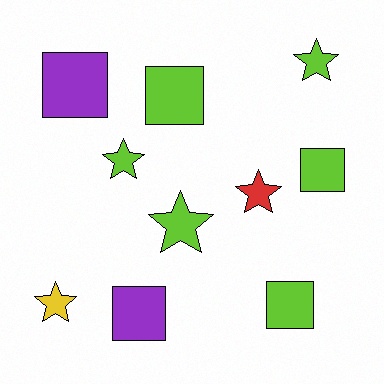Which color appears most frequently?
Lime, with 6 objects.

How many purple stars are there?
There are no purple stars.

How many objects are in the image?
There are 10 objects.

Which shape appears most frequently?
Square, with 5 objects.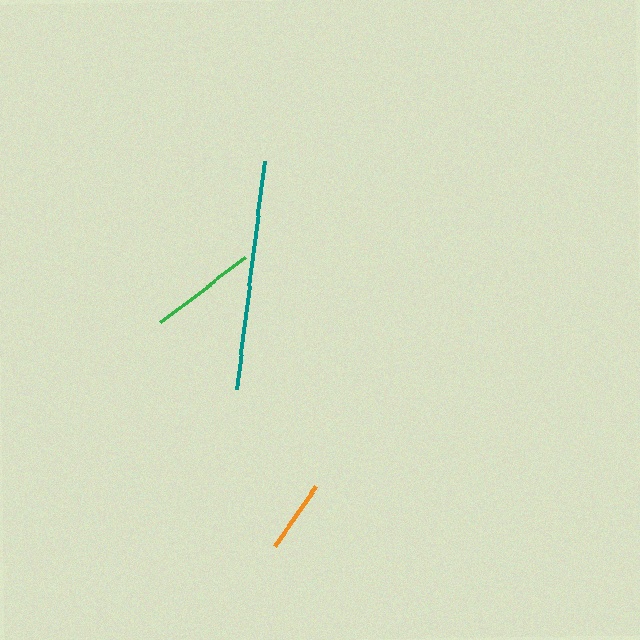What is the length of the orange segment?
The orange segment is approximately 72 pixels long.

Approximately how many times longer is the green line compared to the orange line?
The green line is approximately 1.5 times the length of the orange line.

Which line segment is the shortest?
The orange line is the shortest at approximately 72 pixels.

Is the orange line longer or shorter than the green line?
The green line is longer than the orange line.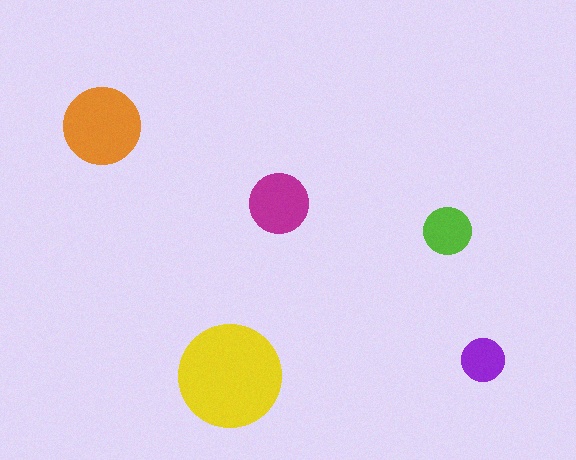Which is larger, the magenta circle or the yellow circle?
The yellow one.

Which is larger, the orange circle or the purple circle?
The orange one.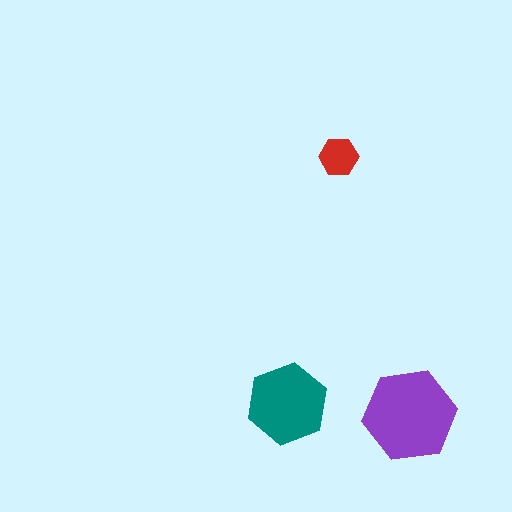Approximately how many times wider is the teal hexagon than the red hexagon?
About 2 times wider.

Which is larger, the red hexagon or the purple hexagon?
The purple one.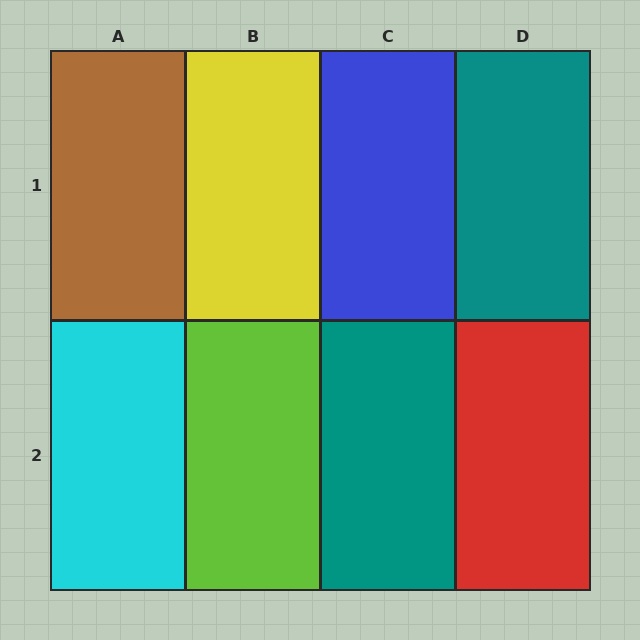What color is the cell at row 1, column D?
Teal.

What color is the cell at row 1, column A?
Brown.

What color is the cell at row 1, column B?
Yellow.